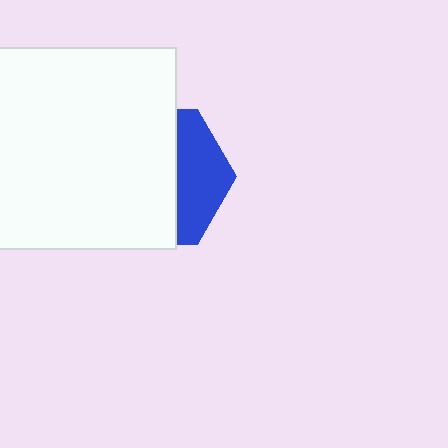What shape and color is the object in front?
The object in front is a white square.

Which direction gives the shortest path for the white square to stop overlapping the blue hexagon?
Moving left gives the shortest separation.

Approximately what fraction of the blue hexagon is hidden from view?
Roughly 66% of the blue hexagon is hidden behind the white square.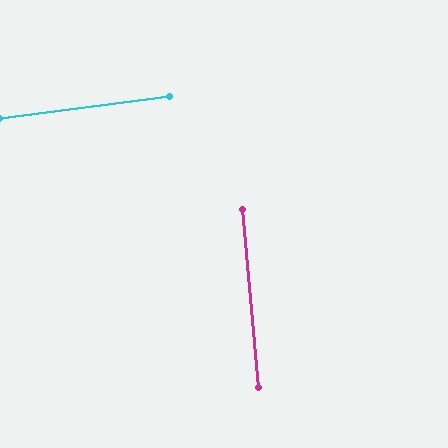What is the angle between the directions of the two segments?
Approximately 88 degrees.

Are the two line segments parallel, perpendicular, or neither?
Perpendicular — they meet at approximately 88°.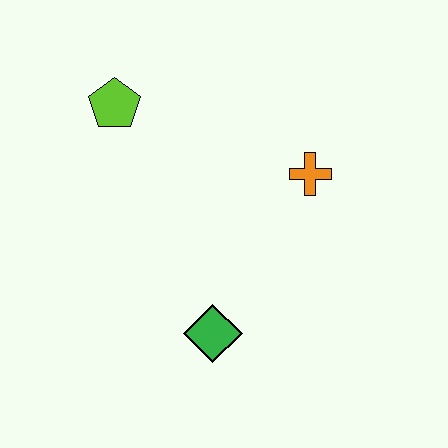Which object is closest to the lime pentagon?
The orange cross is closest to the lime pentagon.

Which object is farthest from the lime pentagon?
The green diamond is farthest from the lime pentagon.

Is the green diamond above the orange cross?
No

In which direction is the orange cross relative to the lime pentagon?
The orange cross is to the right of the lime pentagon.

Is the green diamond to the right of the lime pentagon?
Yes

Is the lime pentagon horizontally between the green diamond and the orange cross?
No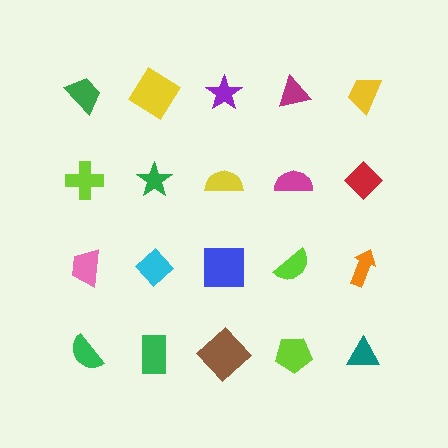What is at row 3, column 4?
A lime semicircle.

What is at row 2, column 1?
A lime cross.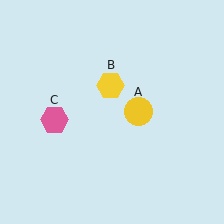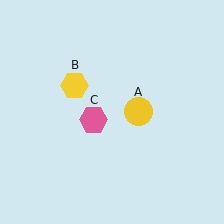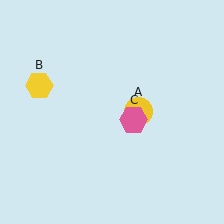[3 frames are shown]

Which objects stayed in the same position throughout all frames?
Yellow circle (object A) remained stationary.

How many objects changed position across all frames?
2 objects changed position: yellow hexagon (object B), pink hexagon (object C).